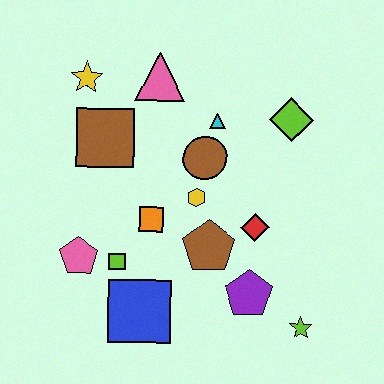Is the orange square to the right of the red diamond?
No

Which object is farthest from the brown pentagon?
The yellow star is farthest from the brown pentagon.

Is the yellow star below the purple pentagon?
No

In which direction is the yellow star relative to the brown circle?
The yellow star is to the left of the brown circle.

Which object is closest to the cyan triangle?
The brown circle is closest to the cyan triangle.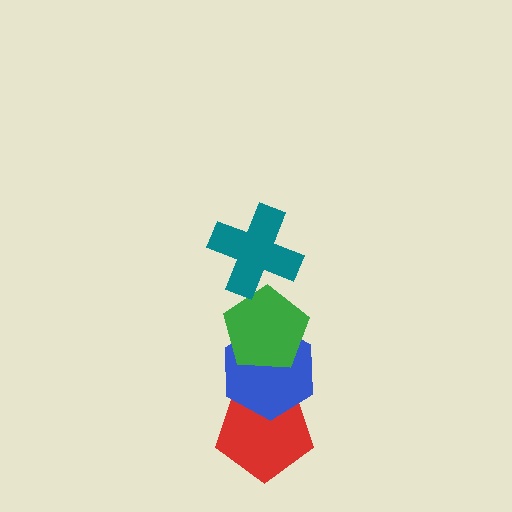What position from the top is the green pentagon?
The green pentagon is 2nd from the top.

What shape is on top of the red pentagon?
The blue hexagon is on top of the red pentagon.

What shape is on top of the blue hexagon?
The green pentagon is on top of the blue hexagon.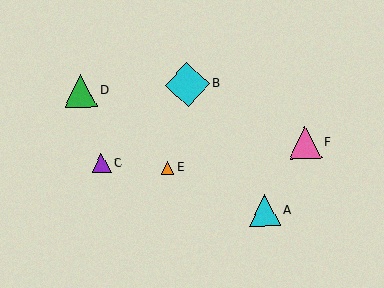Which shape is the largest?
The cyan diamond (labeled B) is the largest.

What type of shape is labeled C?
Shape C is a purple triangle.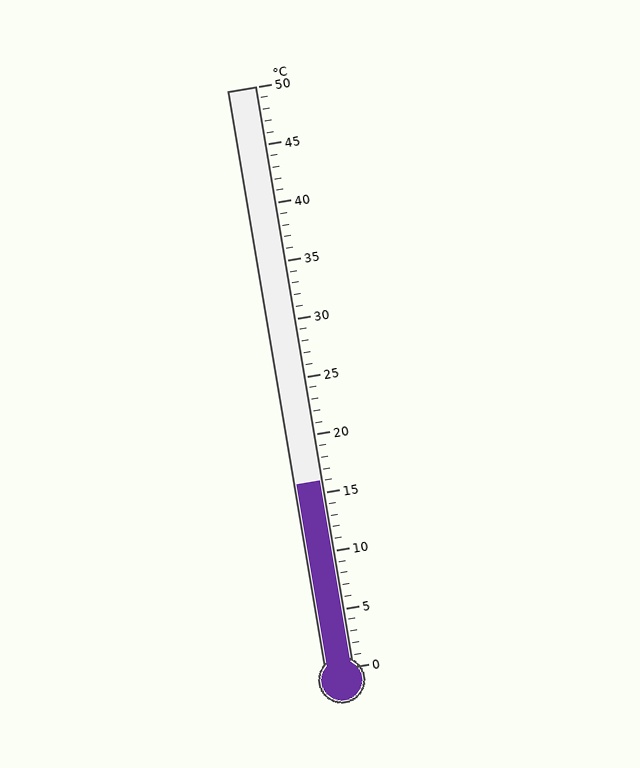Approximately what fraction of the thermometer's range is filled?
The thermometer is filled to approximately 30% of its range.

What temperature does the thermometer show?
The thermometer shows approximately 16°C.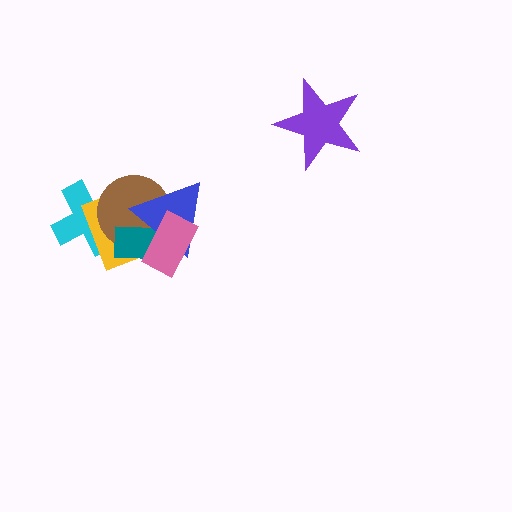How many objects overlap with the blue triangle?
4 objects overlap with the blue triangle.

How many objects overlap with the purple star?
0 objects overlap with the purple star.